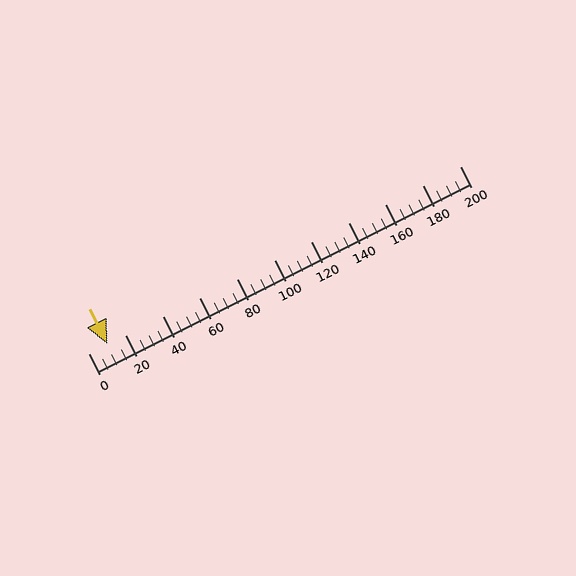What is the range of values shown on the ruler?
The ruler shows values from 0 to 200.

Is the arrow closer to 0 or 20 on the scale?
The arrow is closer to 20.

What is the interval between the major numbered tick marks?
The major tick marks are spaced 20 units apart.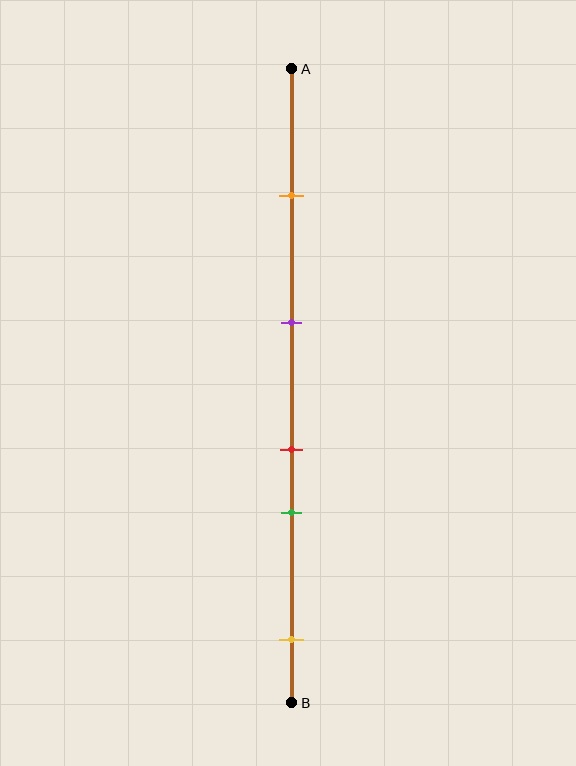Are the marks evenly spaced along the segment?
No, the marks are not evenly spaced.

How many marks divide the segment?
There are 5 marks dividing the segment.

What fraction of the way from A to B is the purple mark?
The purple mark is approximately 40% (0.4) of the way from A to B.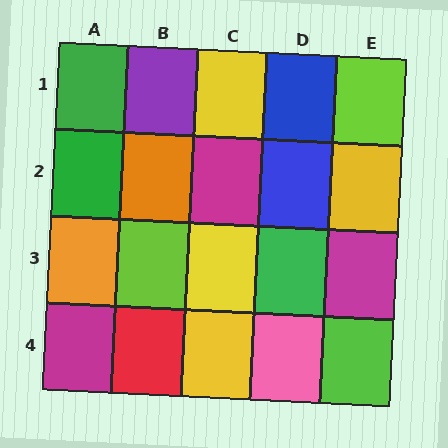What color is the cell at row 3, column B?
Lime.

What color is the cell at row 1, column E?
Lime.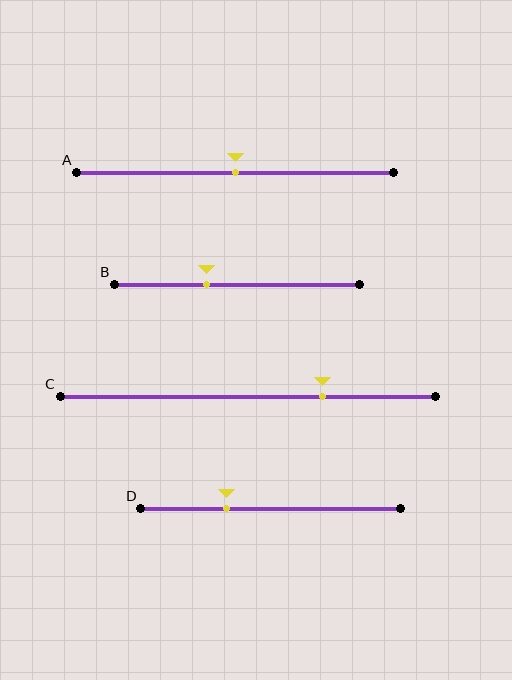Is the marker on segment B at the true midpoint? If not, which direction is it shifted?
No, the marker on segment B is shifted to the left by about 12% of the segment length.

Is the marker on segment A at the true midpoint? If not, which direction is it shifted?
Yes, the marker on segment A is at the true midpoint.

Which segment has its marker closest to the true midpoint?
Segment A has its marker closest to the true midpoint.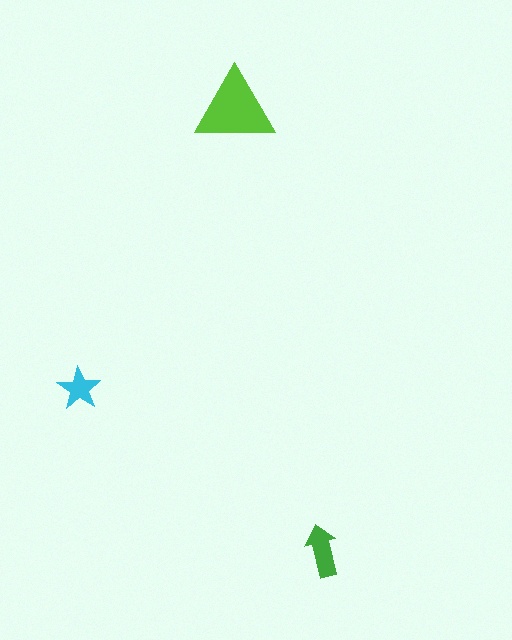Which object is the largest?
The lime triangle.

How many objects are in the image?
There are 3 objects in the image.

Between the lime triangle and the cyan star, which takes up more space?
The lime triangle.